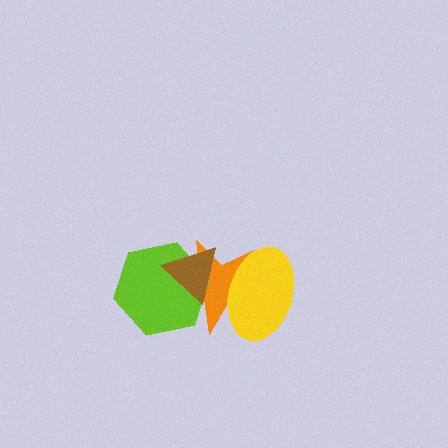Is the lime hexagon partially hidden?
Yes, it is partially covered by another shape.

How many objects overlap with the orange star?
3 objects overlap with the orange star.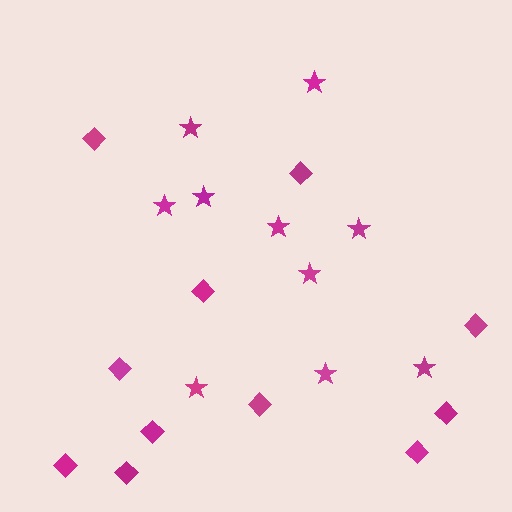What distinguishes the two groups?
There are 2 groups: one group of diamonds (11) and one group of stars (10).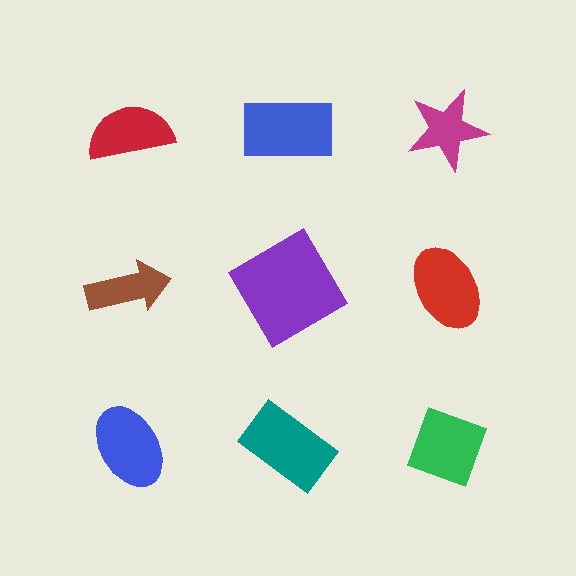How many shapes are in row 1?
3 shapes.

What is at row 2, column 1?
A brown arrow.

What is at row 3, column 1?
A blue ellipse.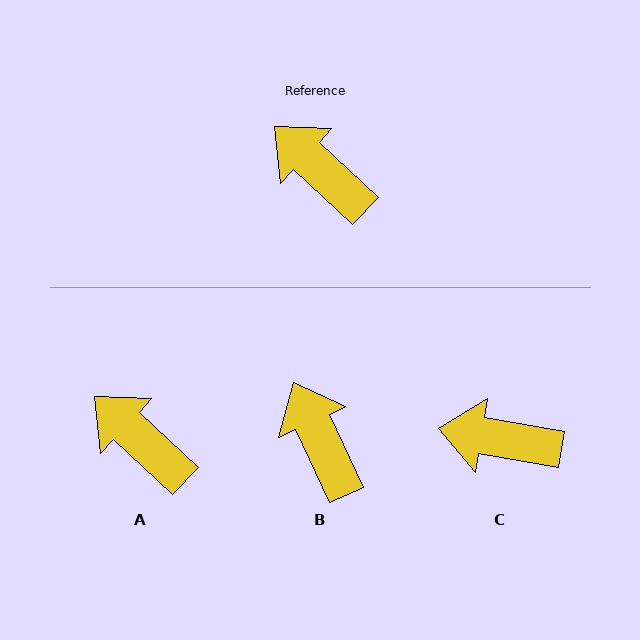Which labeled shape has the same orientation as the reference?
A.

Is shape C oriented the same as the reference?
No, it is off by about 33 degrees.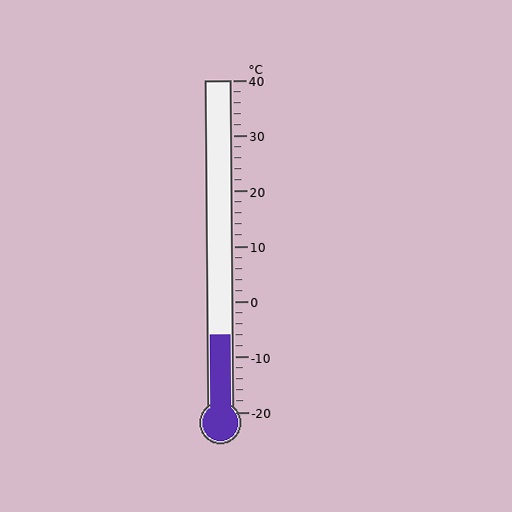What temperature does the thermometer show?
The thermometer shows approximately -6°C.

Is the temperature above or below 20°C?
The temperature is below 20°C.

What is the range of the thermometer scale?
The thermometer scale ranges from -20°C to 40°C.